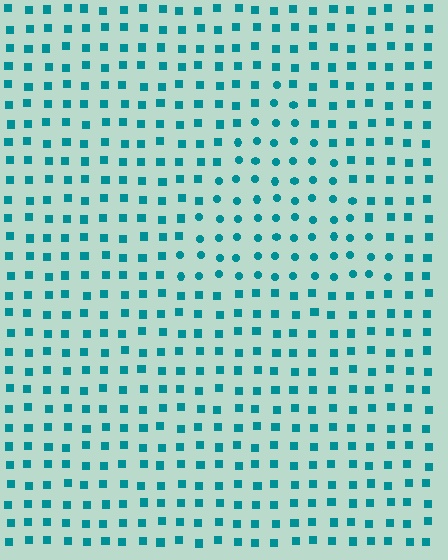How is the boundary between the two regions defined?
The boundary is defined by a change in element shape: circles inside vs. squares outside. All elements share the same color and spacing.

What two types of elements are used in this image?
The image uses circles inside the triangle region and squares outside it.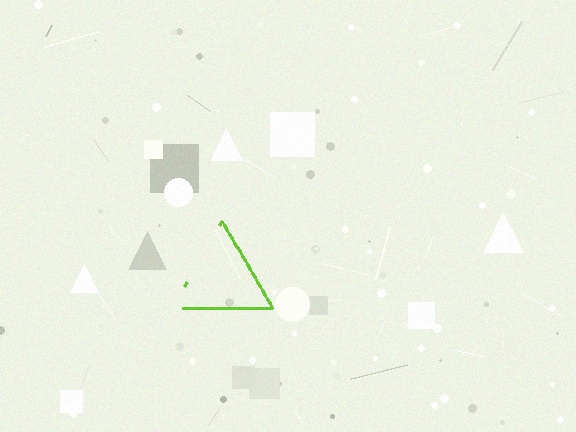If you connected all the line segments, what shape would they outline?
They would outline a triangle.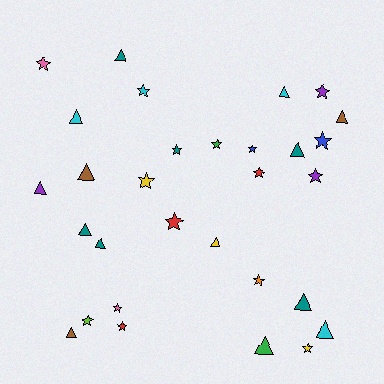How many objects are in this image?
There are 30 objects.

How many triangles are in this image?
There are 14 triangles.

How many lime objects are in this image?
There is 1 lime object.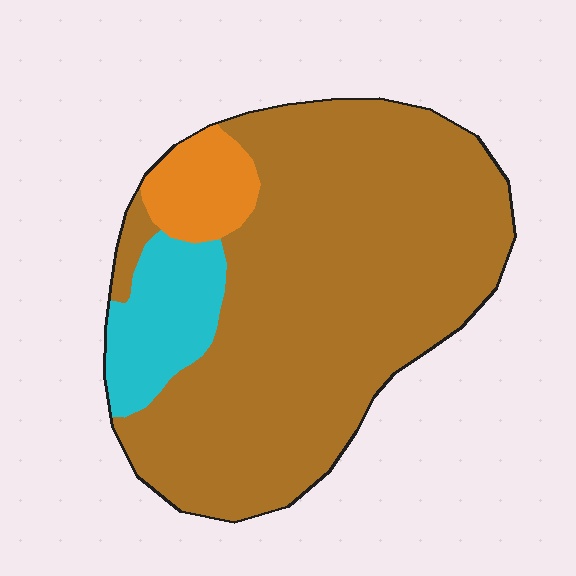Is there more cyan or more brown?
Brown.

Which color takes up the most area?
Brown, at roughly 80%.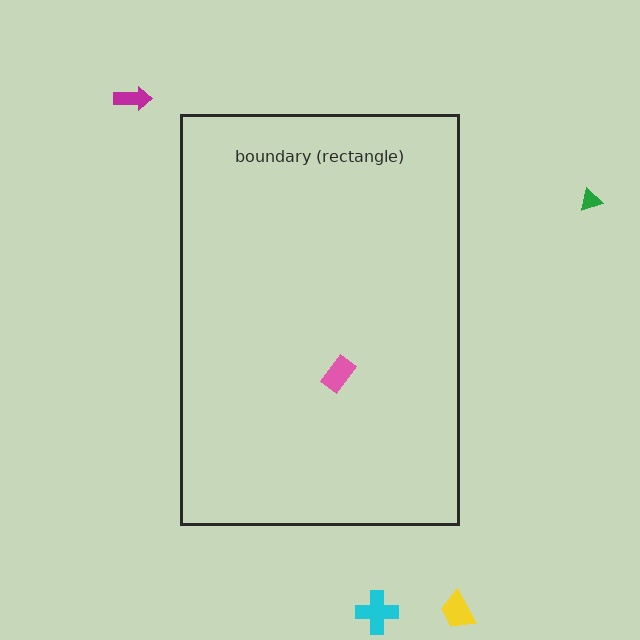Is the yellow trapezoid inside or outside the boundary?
Outside.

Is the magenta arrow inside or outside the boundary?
Outside.